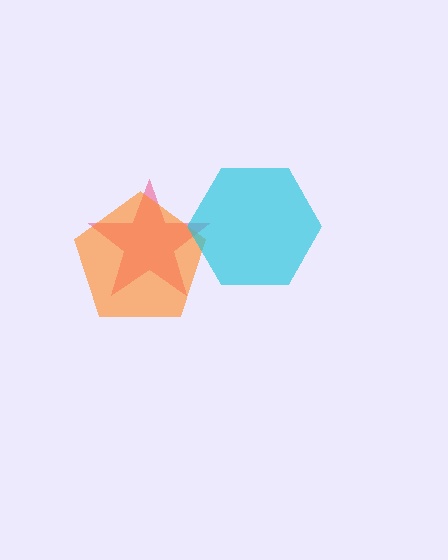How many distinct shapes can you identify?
There are 3 distinct shapes: a pink star, an orange pentagon, a cyan hexagon.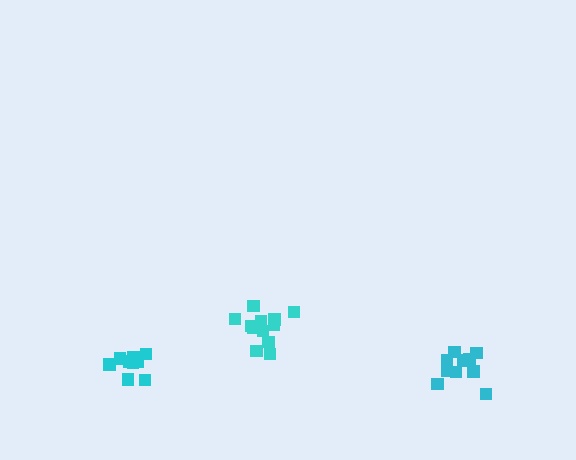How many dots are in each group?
Group 1: 9 dots, Group 2: 12 dots, Group 3: 11 dots (32 total).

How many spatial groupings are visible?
There are 3 spatial groupings.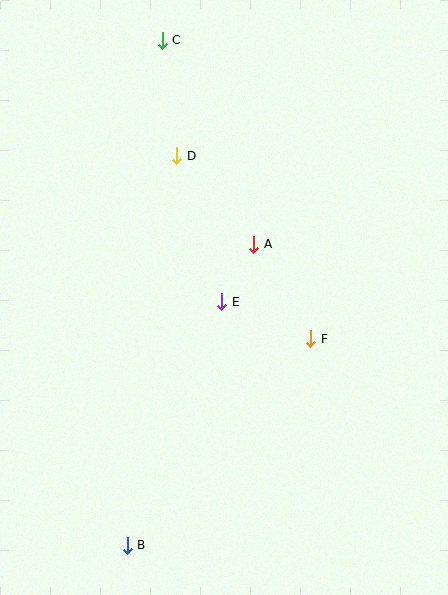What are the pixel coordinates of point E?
Point E is at (222, 302).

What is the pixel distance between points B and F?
The distance between B and F is 276 pixels.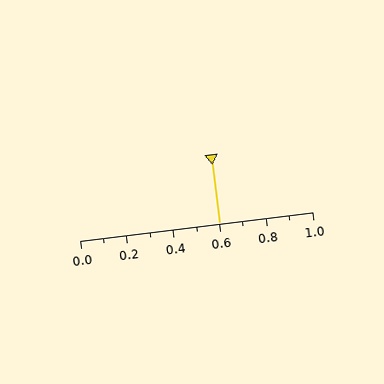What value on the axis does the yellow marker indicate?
The marker indicates approximately 0.6.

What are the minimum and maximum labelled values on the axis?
The axis runs from 0.0 to 1.0.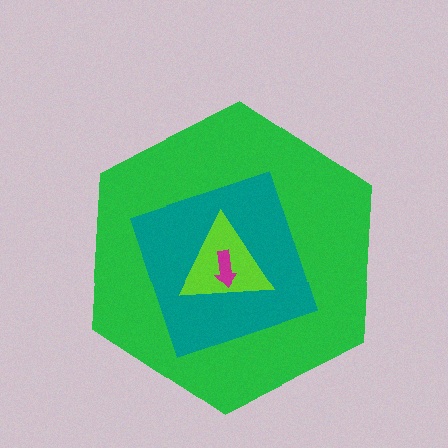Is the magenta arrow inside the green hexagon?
Yes.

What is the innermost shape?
The magenta arrow.